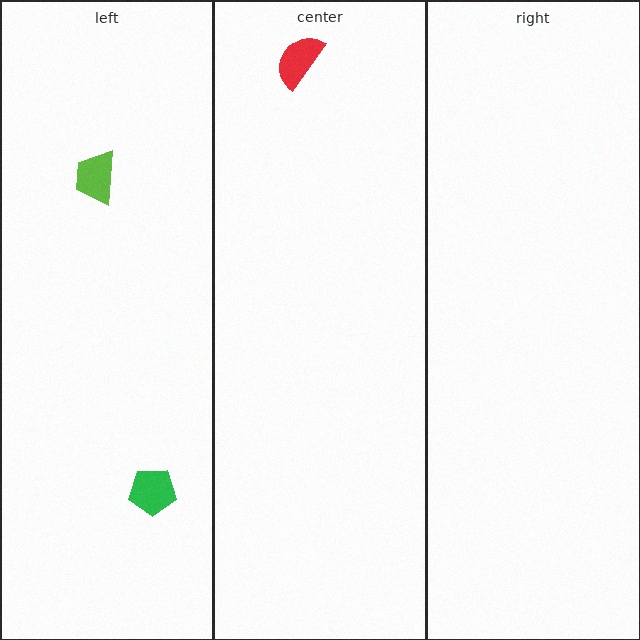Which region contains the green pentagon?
The left region.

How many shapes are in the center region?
1.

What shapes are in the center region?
The red semicircle.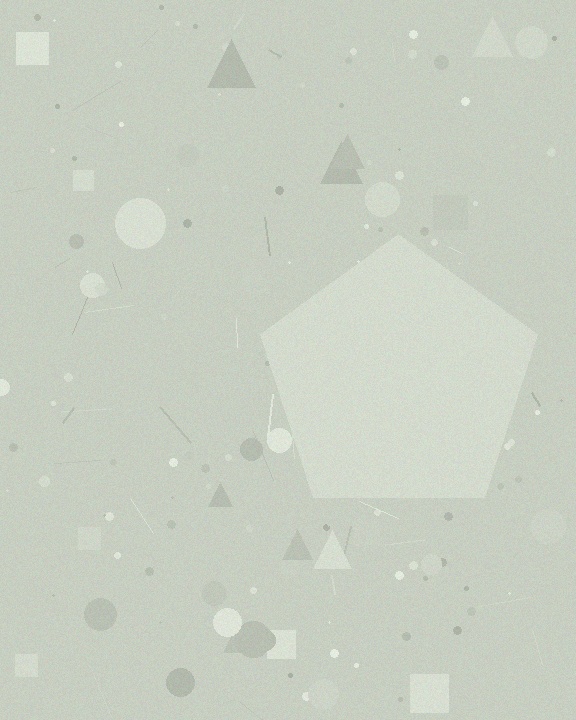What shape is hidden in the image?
A pentagon is hidden in the image.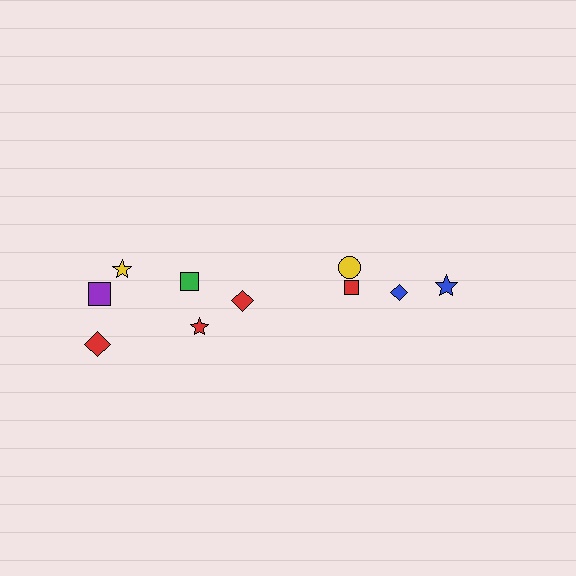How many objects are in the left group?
There are 6 objects.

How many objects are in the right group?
There are 4 objects.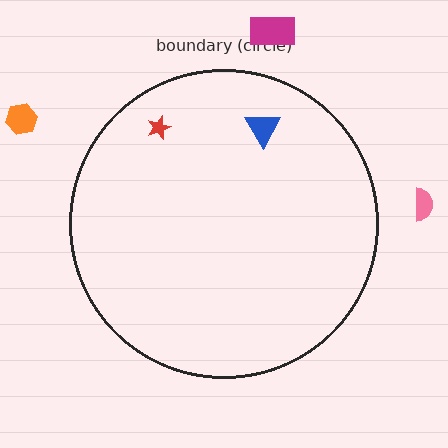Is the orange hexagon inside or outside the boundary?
Outside.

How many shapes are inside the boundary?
2 inside, 3 outside.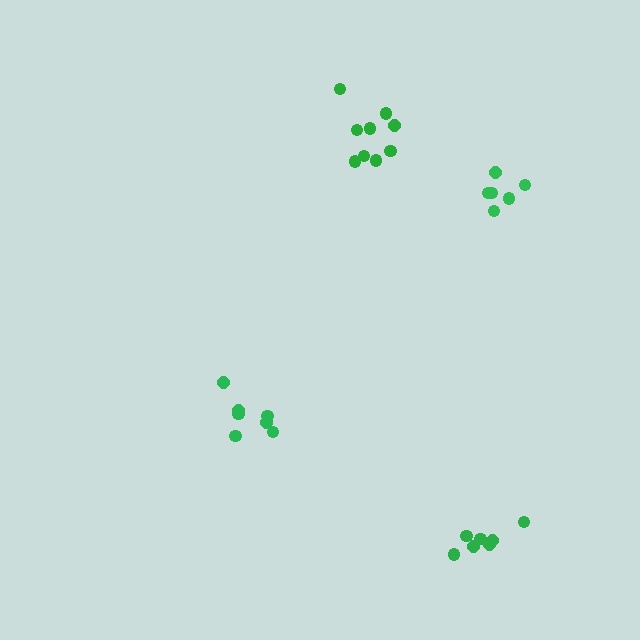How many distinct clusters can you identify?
There are 4 distinct clusters.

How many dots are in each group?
Group 1: 9 dots, Group 2: 7 dots, Group 3: 7 dots, Group 4: 6 dots (29 total).